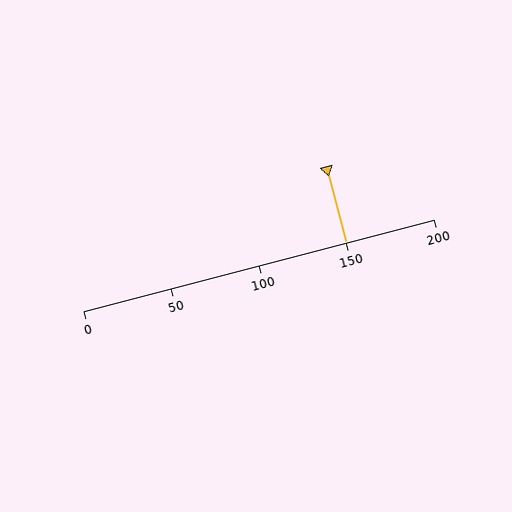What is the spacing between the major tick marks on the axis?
The major ticks are spaced 50 apart.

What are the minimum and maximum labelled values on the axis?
The axis runs from 0 to 200.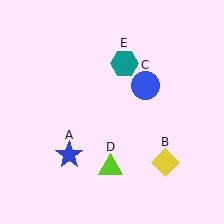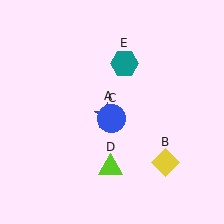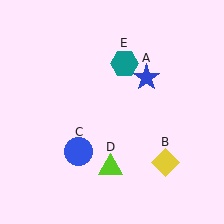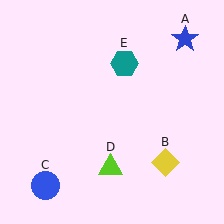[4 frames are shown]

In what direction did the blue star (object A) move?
The blue star (object A) moved up and to the right.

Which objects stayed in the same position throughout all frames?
Yellow diamond (object B) and lime triangle (object D) and teal hexagon (object E) remained stationary.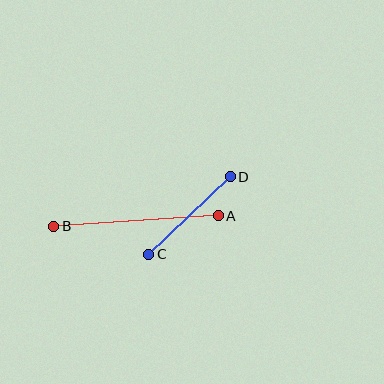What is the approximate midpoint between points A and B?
The midpoint is at approximately (136, 221) pixels.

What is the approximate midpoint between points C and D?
The midpoint is at approximately (190, 215) pixels.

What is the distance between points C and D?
The distance is approximately 112 pixels.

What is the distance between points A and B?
The distance is approximately 165 pixels.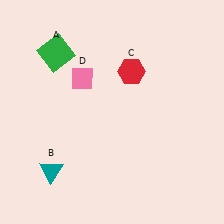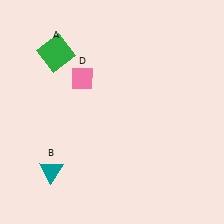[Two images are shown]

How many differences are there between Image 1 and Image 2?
There is 1 difference between the two images.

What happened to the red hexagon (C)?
The red hexagon (C) was removed in Image 2. It was in the top-right area of Image 1.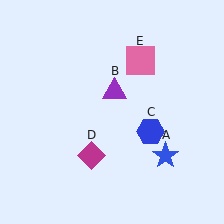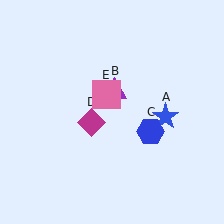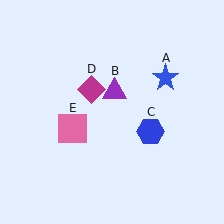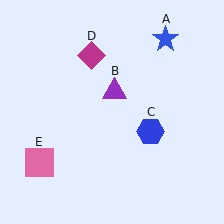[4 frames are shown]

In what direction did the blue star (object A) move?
The blue star (object A) moved up.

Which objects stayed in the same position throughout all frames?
Purple triangle (object B) and blue hexagon (object C) remained stationary.